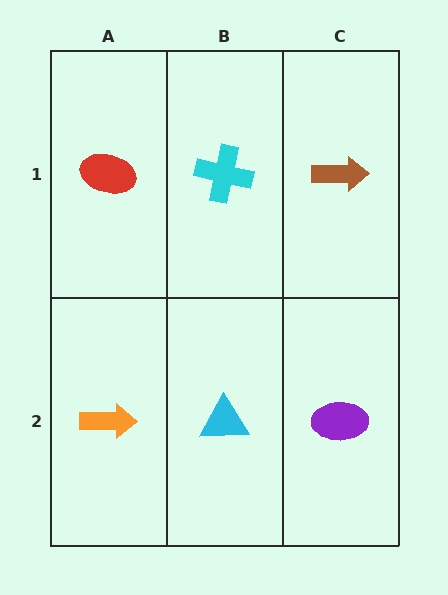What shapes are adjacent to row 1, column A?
An orange arrow (row 2, column A), a cyan cross (row 1, column B).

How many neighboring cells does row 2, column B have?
3.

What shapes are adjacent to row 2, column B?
A cyan cross (row 1, column B), an orange arrow (row 2, column A), a purple ellipse (row 2, column C).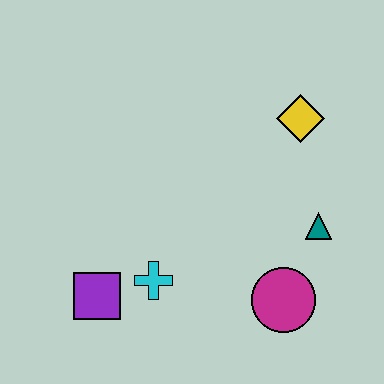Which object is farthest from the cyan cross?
The yellow diamond is farthest from the cyan cross.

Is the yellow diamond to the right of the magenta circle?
Yes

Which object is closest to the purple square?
The cyan cross is closest to the purple square.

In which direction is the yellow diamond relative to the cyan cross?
The yellow diamond is above the cyan cross.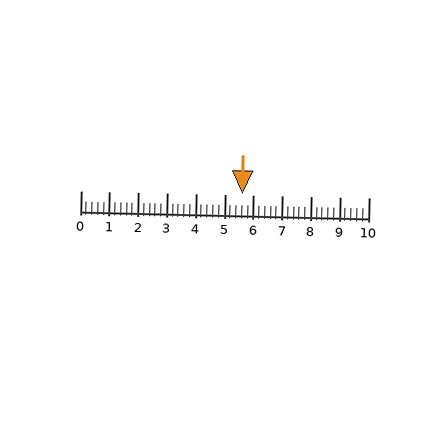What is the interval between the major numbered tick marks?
The major tick marks are spaced 1 units apart.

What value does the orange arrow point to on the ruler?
The orange arrow points to approximately 5.6.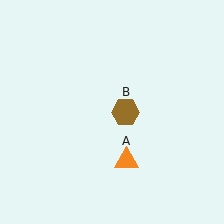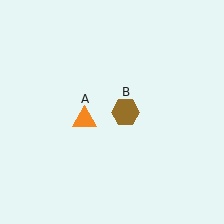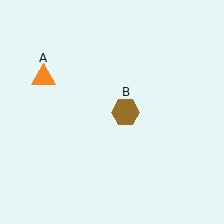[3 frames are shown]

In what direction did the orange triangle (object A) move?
The orange triangle (object A) moved up and to the left.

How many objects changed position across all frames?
1 object changed position: orange triangle (object A).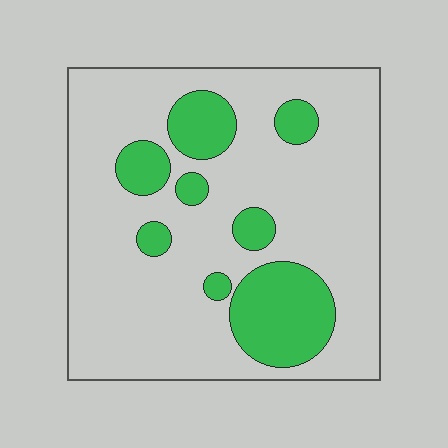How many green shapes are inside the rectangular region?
8.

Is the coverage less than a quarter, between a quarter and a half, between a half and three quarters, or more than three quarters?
Less than a quarter.